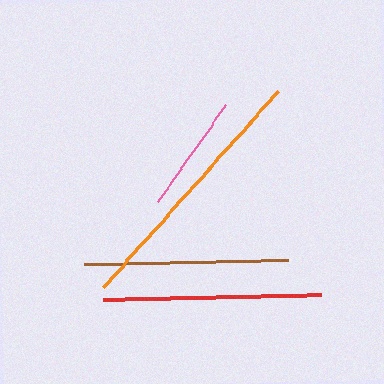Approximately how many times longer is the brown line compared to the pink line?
The brown line is approximately 1.7 times the length of the pink line.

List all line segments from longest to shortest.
From longest to shortest: orange, red, brown, pink.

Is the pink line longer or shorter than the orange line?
The orange line is longer than the pink line.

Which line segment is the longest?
The orange line is the longest at approximately 263 pixels.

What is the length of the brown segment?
The brown segment is approximately 204 pixels long.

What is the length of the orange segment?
The orange segment is approximately 263 pixels long.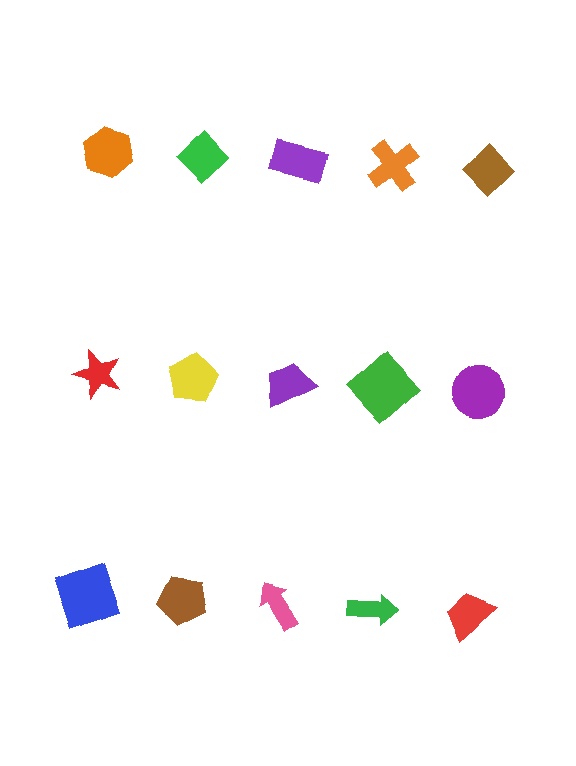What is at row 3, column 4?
A green arrow.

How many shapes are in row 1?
5 shapes.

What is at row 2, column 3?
A purple trapezoid.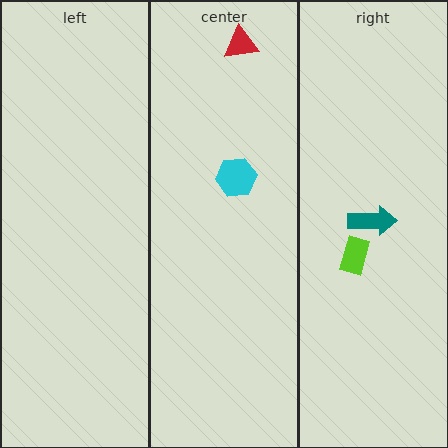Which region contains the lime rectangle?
The right region.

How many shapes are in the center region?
2.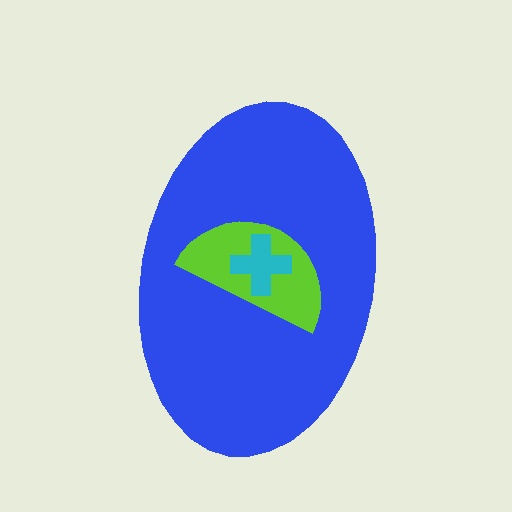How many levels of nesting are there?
3.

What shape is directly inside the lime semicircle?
The cyan cross.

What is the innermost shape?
The cyan cross.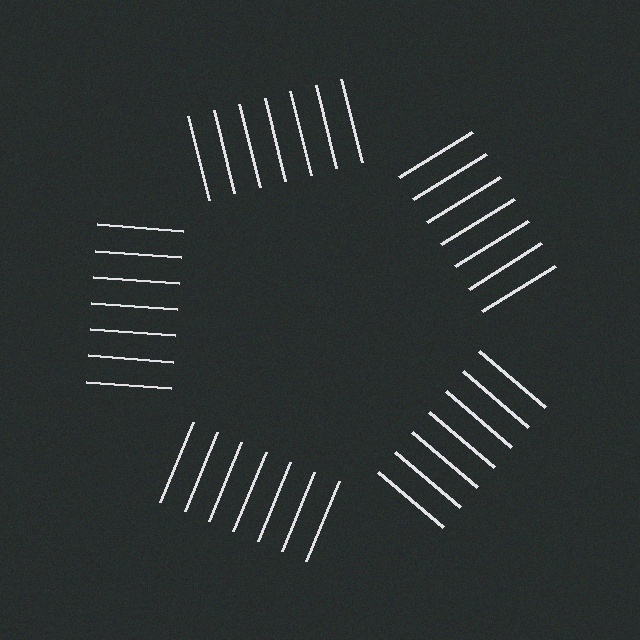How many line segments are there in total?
35 — 7 along each of the 5 edges.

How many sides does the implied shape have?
5 sides — the line-ends trace a pentagon.